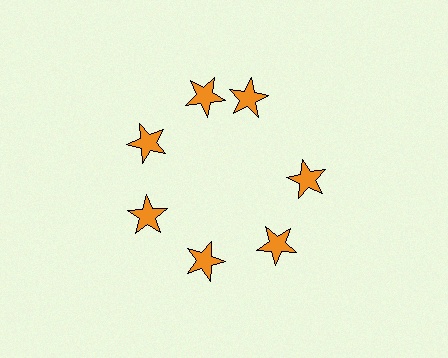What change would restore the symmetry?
The symmetry would be restored by rotating it back into even spacing with its neighbors so that all 7 stars sit at equal angles and equal distance from the center.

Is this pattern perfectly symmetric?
No. The 7 orange stars are arranged in a ring, but one element near the 1 o'clock position is rotated out of alignment along the ring, breaking the 7-fold rotational symmetry.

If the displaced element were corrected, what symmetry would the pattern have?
It would have 7-fold rotational symmetry — the pattern would map onto itself every 51 degrees.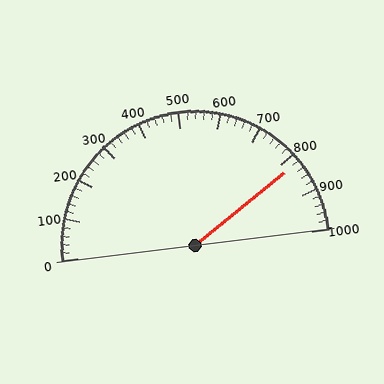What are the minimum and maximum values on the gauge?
The gauge ranges from 0 to 1000.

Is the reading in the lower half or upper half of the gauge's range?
The reading is in the upper half of the range (0 to 1000).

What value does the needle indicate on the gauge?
The needle indicates approximately 820.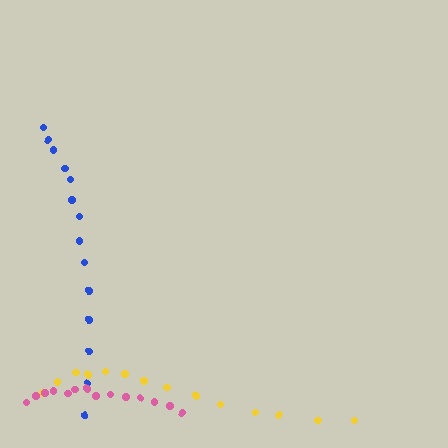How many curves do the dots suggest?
There are 3 distinct paths.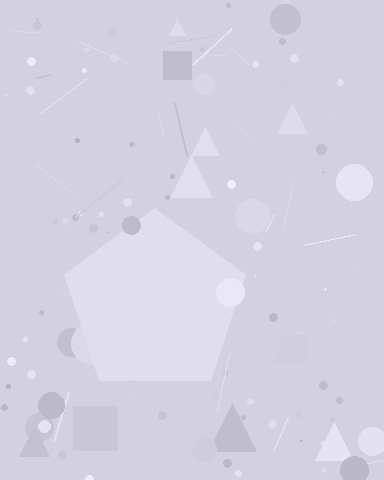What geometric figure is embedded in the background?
A pentagon is embedded in the background.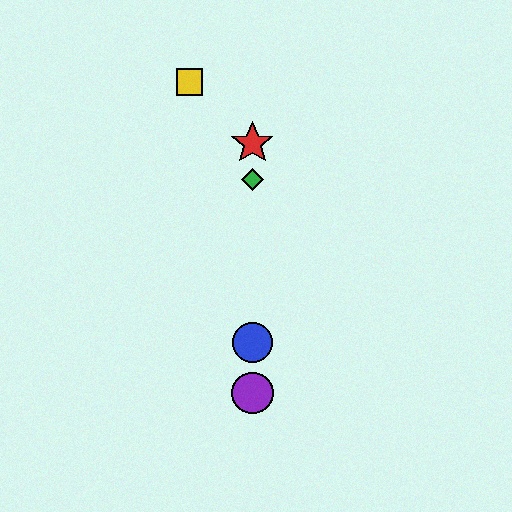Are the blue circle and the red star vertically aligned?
Yes, both are at x≈252.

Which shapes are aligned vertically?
The red star, the blue circle, the green diamond, the purple circle are aligned vertically.